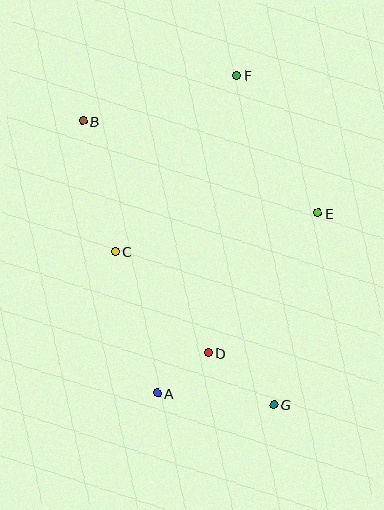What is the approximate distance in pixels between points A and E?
The distance between A and E is approximately 241 pixels.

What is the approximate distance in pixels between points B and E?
The distance between B and E is approximately 253 pixels.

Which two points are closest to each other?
Points A and D are closest to each other.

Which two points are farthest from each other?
Points B and G are farthest from each other.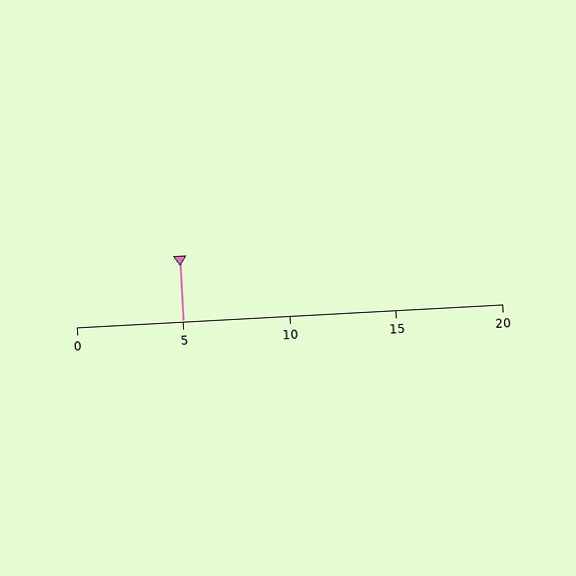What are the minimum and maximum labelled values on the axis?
The axis runs from 0 to 20.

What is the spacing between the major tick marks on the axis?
The major ticks are spaced 5 apart.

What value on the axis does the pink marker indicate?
The marker indicates approximately 5.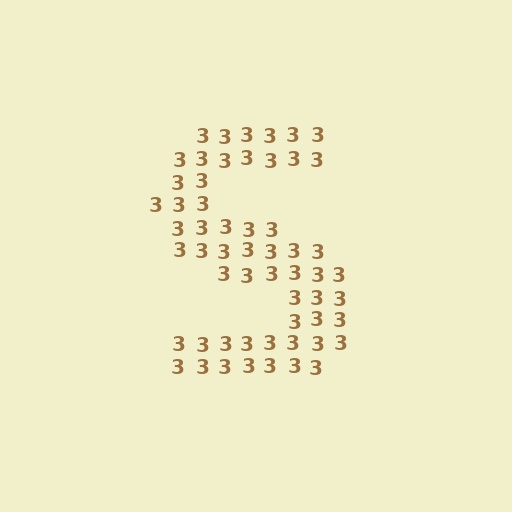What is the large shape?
The large shape is the letter S.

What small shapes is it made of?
It is made of small digit 3's.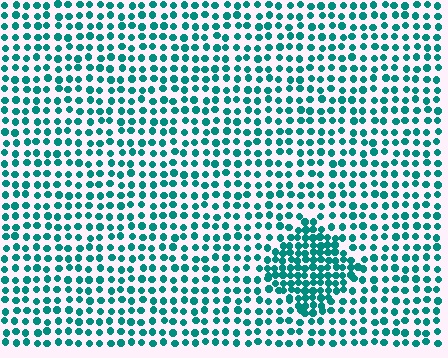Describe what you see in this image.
The image contains small teal elements arranged at two different densities. A diamond-shaped region is visible where the elements are more densely packed than the surrounding area.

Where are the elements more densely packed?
The elements are more densely packed inside the diamond boundary.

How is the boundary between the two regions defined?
The boundary is defined by a change in element density (approximately 2.0x ratio). All elements are the same color, size, and shape.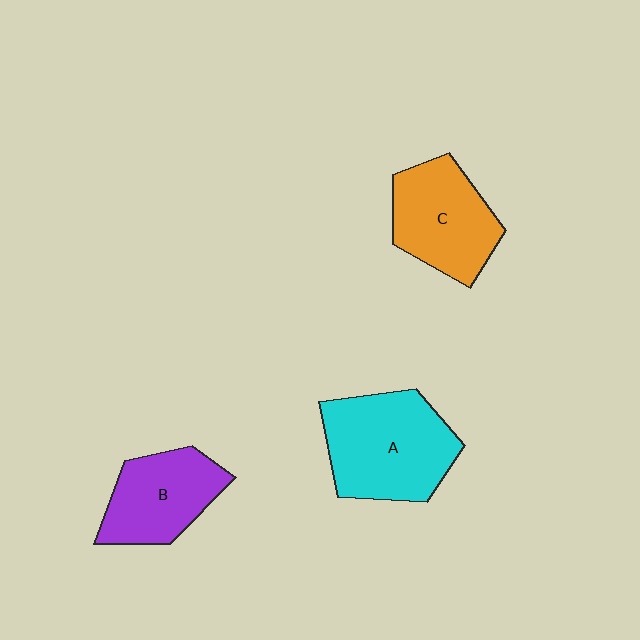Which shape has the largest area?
Shape A (cyan).